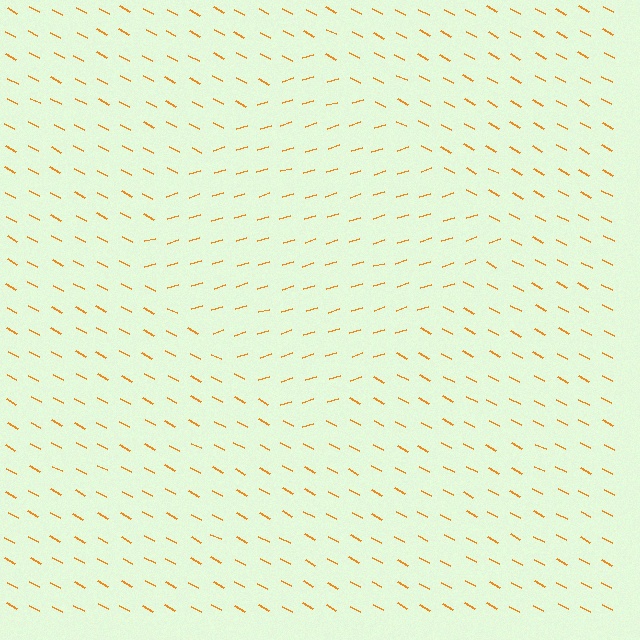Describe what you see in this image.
The image is filled with small orange line segments. A diamond region in the image has lines oriented differently from the surrounding lines, creating a visible texture boundary.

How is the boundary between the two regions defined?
The boundary is defined purely by a change in line orientation (approximately 45 degrees difference). All lines are the same color and thickness.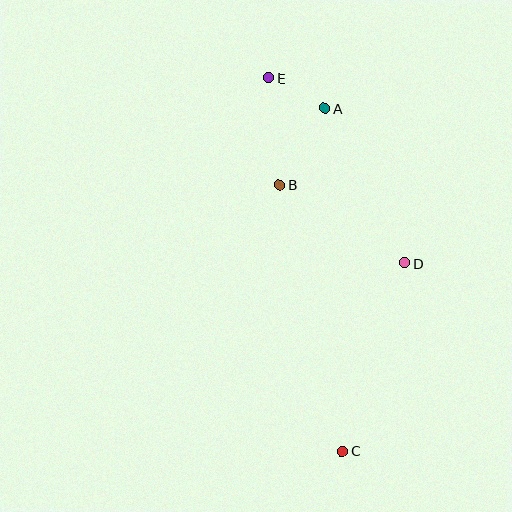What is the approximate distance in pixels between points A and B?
The distance between A and B is approximately 89 pixels.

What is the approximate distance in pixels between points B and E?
The distance between B and E is approximately 107 pixels.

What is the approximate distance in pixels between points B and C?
The distance between B and C is approximately 274 pixels.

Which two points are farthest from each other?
Points C and E are farthest from each other.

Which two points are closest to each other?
Points A and E are closest to each other.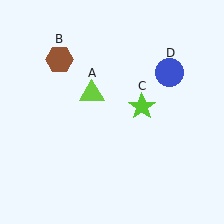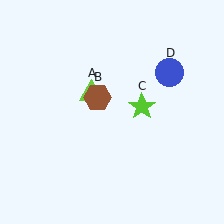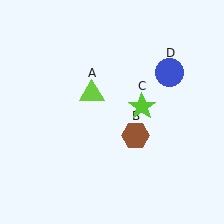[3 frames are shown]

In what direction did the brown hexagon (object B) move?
The brown hexagon (object B) moved down and to the right.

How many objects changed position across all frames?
1 object changed position: brown hexagon (object B).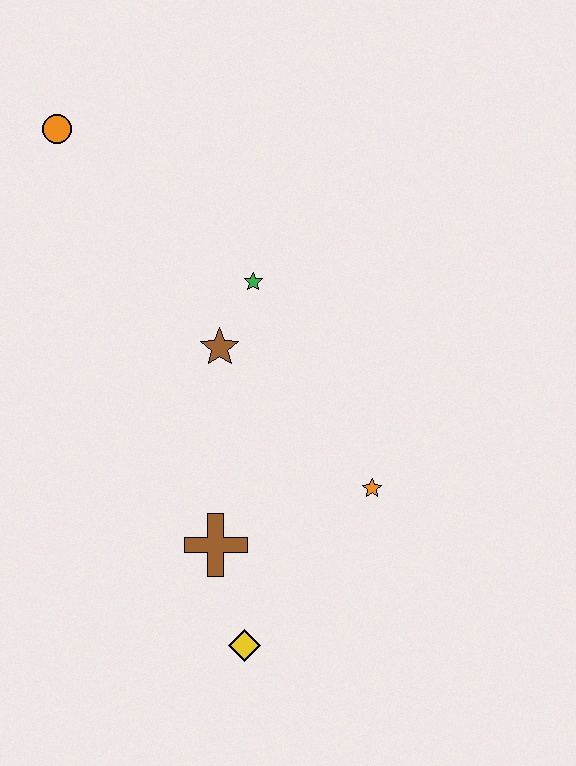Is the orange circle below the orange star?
No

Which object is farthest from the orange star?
The orange circle is farthest from the orange star.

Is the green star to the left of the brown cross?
No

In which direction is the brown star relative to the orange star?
The brown star is to the left of the orange star.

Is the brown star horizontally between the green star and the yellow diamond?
No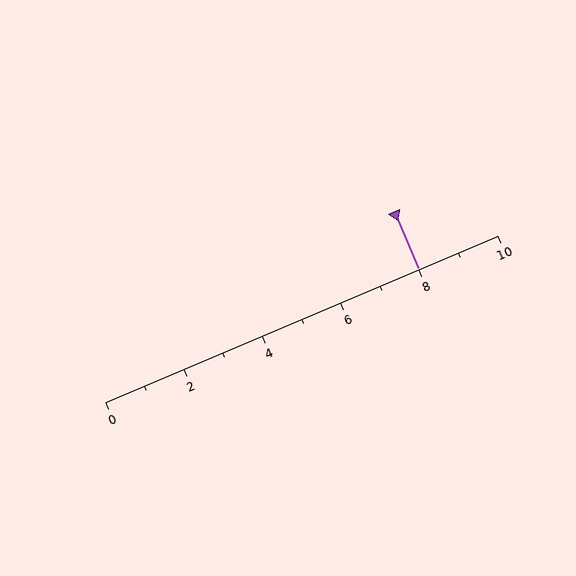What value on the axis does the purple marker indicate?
The marker indicates approximately 8.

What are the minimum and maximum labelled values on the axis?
The axis runs from 0 to 10.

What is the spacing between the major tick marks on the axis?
The major ticks are spaced 2 apart.